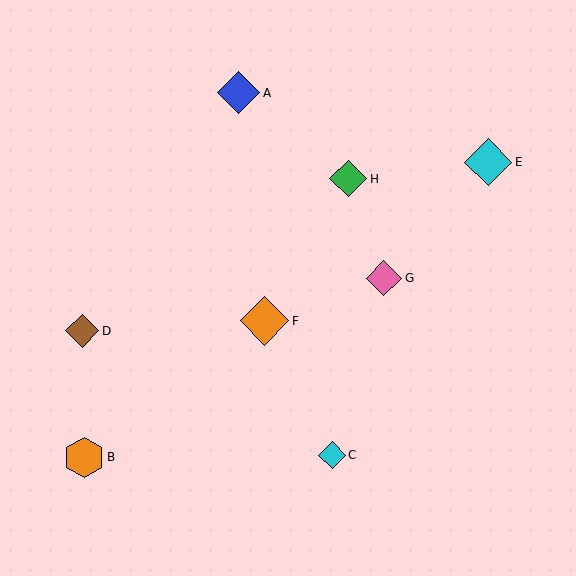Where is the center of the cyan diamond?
The center of the cyan diamond is at (332, 455).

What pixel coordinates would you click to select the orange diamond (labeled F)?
Click at (264, 321) to select the orange diamond F.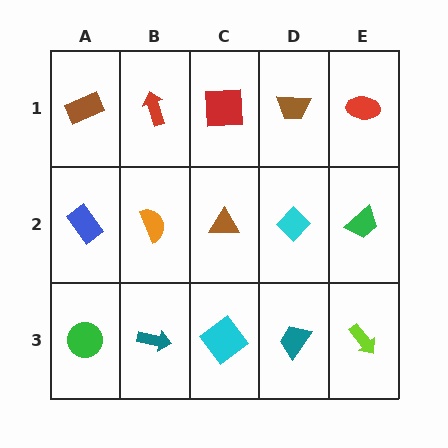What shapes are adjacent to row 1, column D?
A cyan diamond (row 2, column D), a red square (row 1, column C), a red ellipse (row 1, column E).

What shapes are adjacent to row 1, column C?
A brown triangle (row 2, column C), a red arrow (row 1, column B), a brown trapezoid (row 1, column D).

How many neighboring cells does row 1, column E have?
2.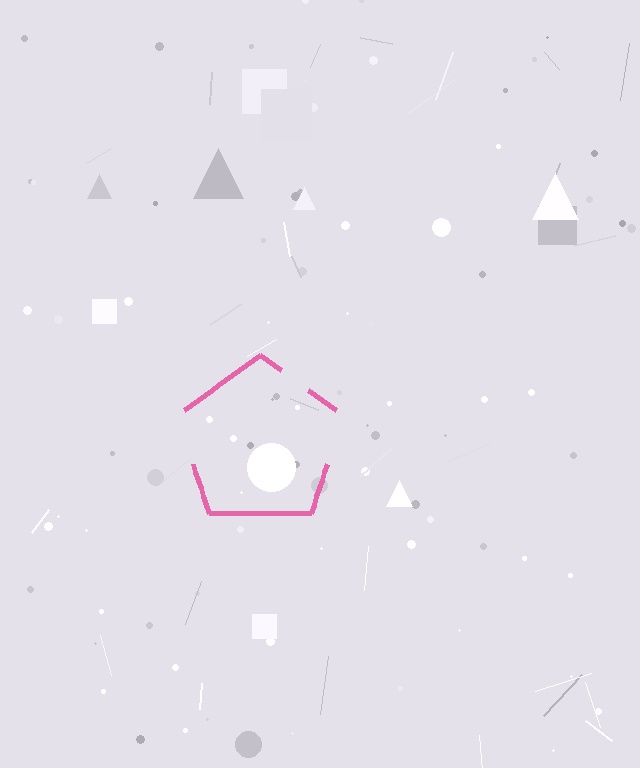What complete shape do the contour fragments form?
The contour fragments form a pentagon.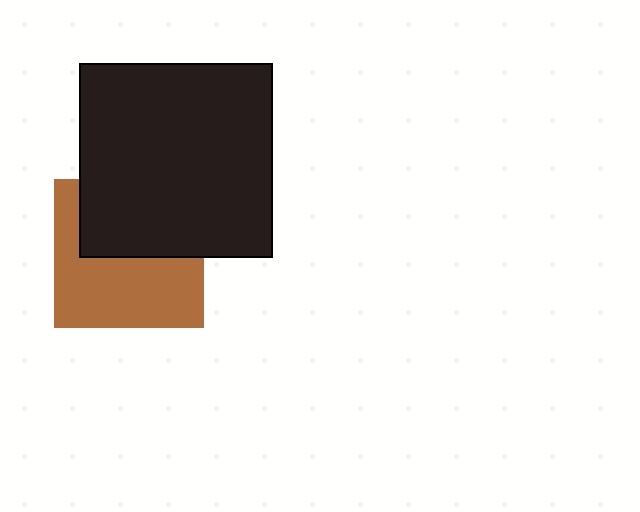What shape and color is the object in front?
The object in front is a black square.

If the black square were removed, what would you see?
You would see the complete brown square.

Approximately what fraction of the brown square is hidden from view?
Roughly 44% of the brown square is hidden behind the black square.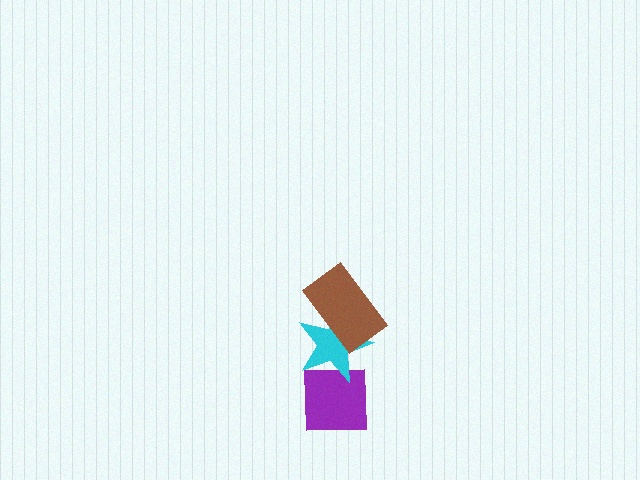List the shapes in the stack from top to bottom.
From top to bottom: the brown rectangle, the cyan star, the purple square.